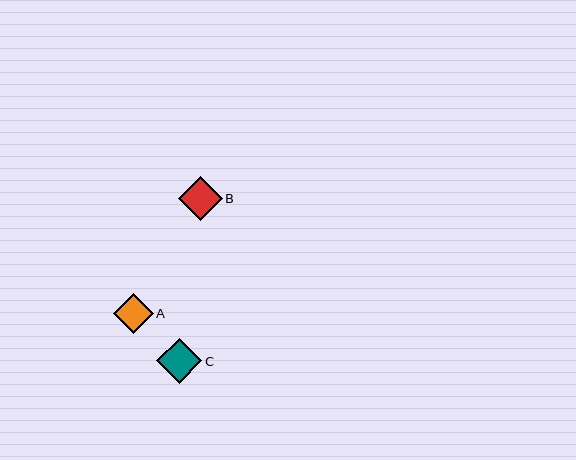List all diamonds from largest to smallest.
From largest to smallest: C, B, A.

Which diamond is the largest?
Diamond C is the largest with a size of approximately 45 pixels.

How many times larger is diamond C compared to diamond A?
Diamond C is approximately 1.1 times the size of diamond A.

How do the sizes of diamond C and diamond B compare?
Diamond C and diamond B are approximately the same size.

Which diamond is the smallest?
Diamond A is the smallest with a size of approximately 40 pixels.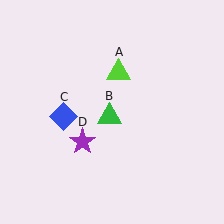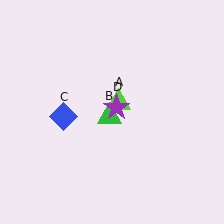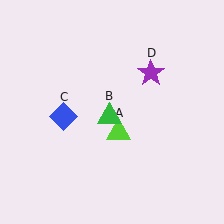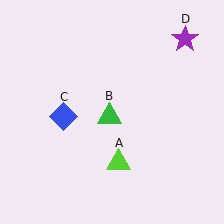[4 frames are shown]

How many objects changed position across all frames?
2 objects changed position: lime triangle (object A), purple star (object D).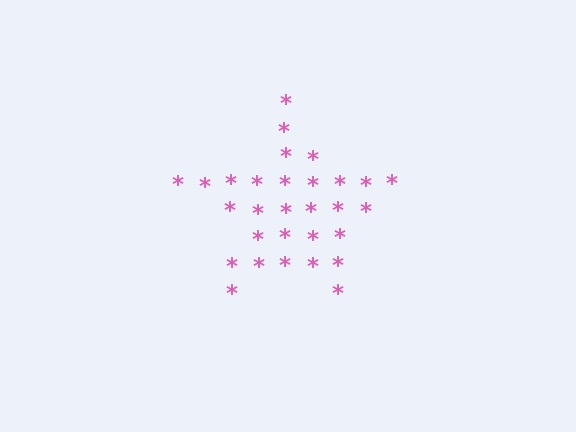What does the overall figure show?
The overall figure shows a star.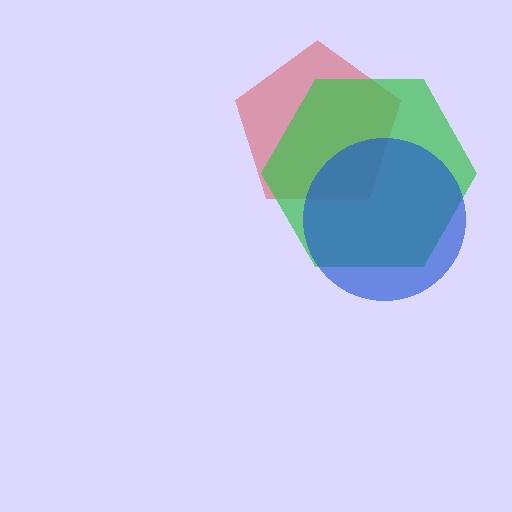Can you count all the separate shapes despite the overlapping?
Yes, there are 3 separate shapes.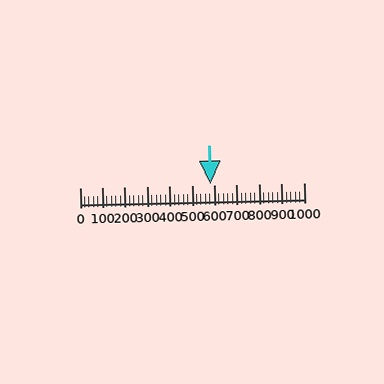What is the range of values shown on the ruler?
The ruler shows values from 0 to 1000.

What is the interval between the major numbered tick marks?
The major tick marks are spaced 100 units apart.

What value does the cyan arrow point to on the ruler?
The cyan arrow points to approximately 581.